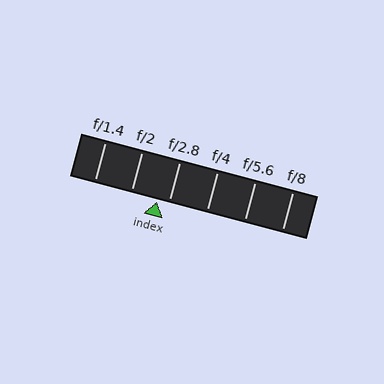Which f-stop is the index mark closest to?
The index mark is closest to f/2.8.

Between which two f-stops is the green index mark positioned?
The index mark is between f/2 and f/2.8.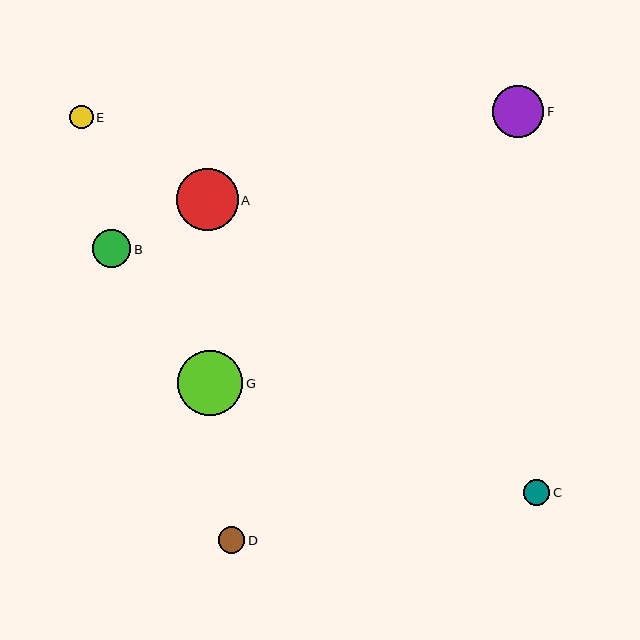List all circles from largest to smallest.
From largest to smallest: G, A, F, B, D, C, E.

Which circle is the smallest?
Circle E is the smallest with a size of approximately 23 pixels.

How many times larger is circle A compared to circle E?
Circle A is approximately 2.6 times the size of circle E.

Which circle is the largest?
Circle G is the largest with a size of approximately 65 pixels.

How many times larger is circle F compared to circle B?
Circle F is approximately 1.4 times the size of circle B.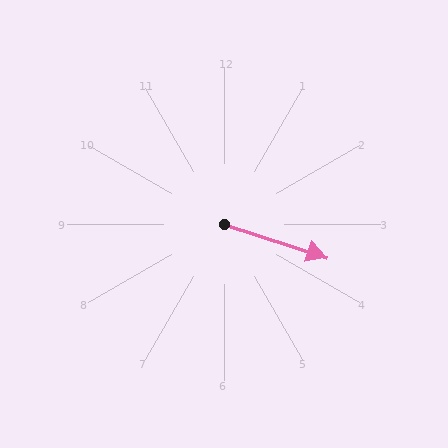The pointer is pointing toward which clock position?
Roughly 4 o'clock.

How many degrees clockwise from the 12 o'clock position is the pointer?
Approximately 108 degrees.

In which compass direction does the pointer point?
East.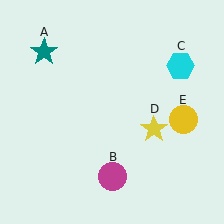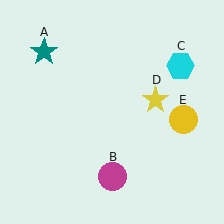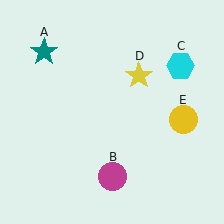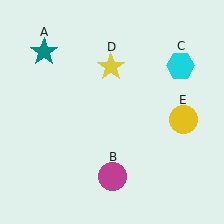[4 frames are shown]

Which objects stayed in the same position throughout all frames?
Teal star (object A) and magenta circle (object B) and cyan hexagon (object C) and yellow circle (object E) remained stationary.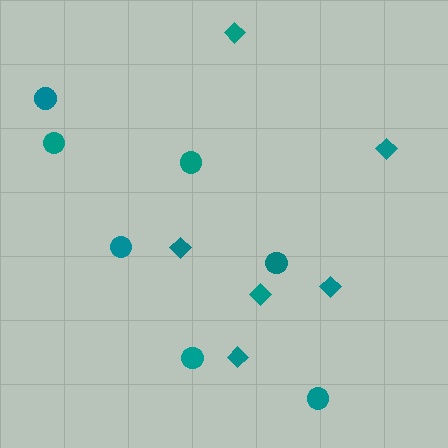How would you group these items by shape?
There are 2 groups: one group of circles (7) and one group of diamonds (6).